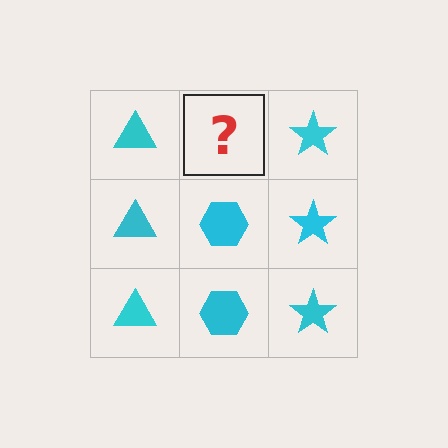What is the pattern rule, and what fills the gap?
The rule is that each column has a consistent shape. The gap should be filled with a cyan hexagon.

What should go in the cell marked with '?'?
The missing cell should contain a cyan hexagon.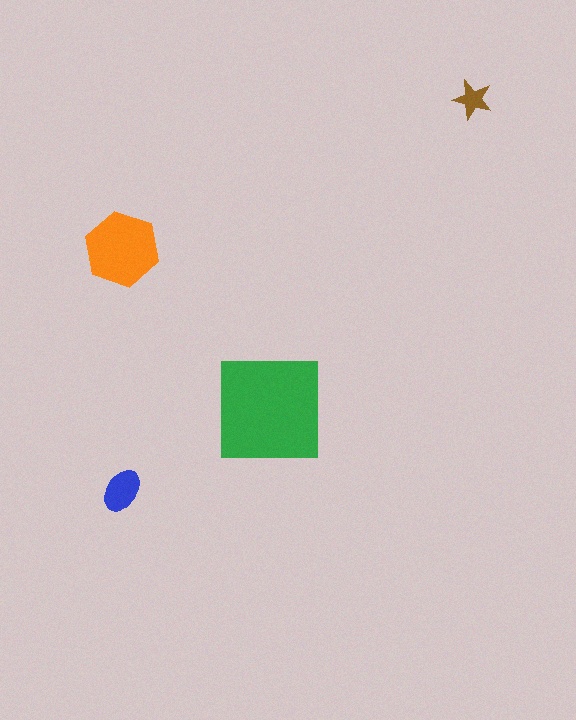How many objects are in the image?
There are 4 objects in the image.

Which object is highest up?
The brown star is topmost.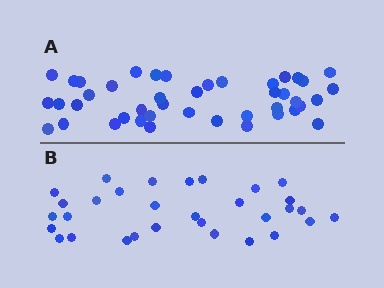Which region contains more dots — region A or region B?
Region A (the top region) has more dots.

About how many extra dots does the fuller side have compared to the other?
Region A has roughly 12 or so more dots than region B.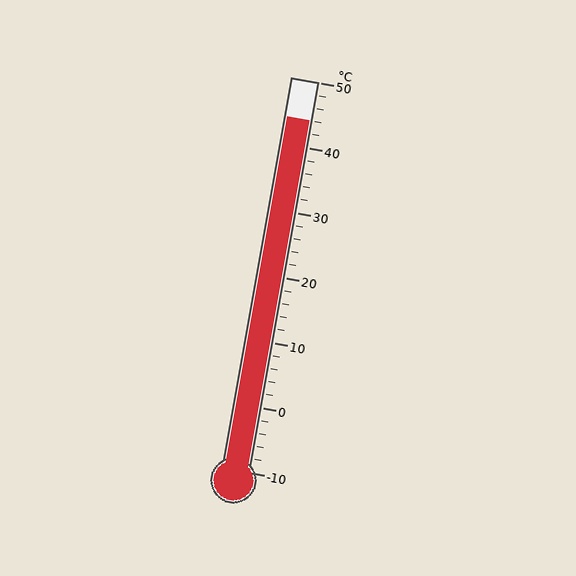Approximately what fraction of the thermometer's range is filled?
The thermometer is filled to approximately 90% of its range.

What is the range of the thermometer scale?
The thermometer scale ranges from -10°C to 50°C.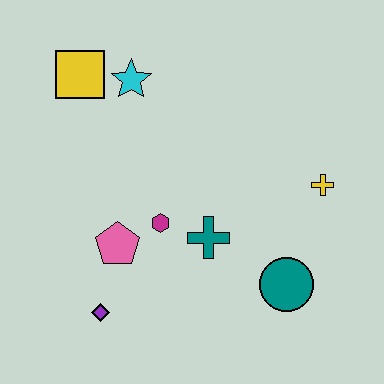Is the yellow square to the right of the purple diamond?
No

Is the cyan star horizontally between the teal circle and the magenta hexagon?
No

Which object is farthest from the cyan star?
The teal circle is farthest from the cyan star.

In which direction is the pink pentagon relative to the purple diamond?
The pink pentagon is above the purple diamond.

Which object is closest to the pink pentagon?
The magenta hexagon is closest to the pink pentagon.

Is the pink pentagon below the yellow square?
Yes